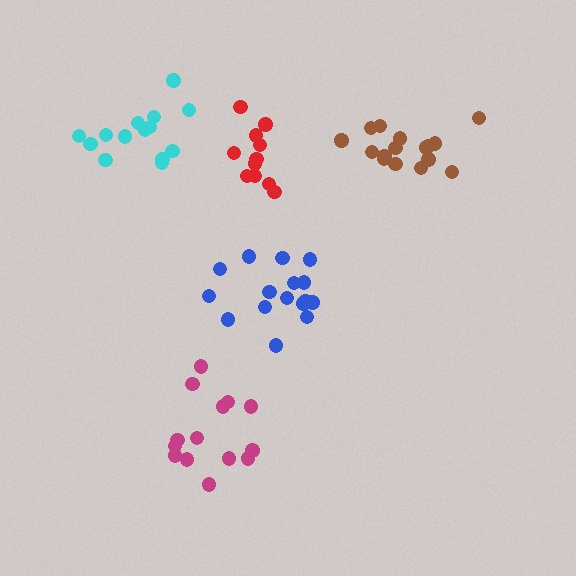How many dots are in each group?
Group 1: 17 dots, Group 2: 16 dots, Group 3: 14 dots, Group 4: 11 dots, Group 5: 14 dots (72 total).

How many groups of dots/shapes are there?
There are 5 groups.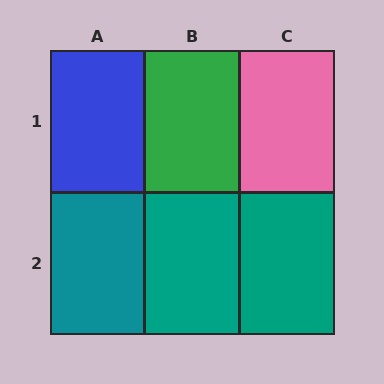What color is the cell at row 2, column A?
Teal.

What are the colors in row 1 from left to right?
Blue, green, pink.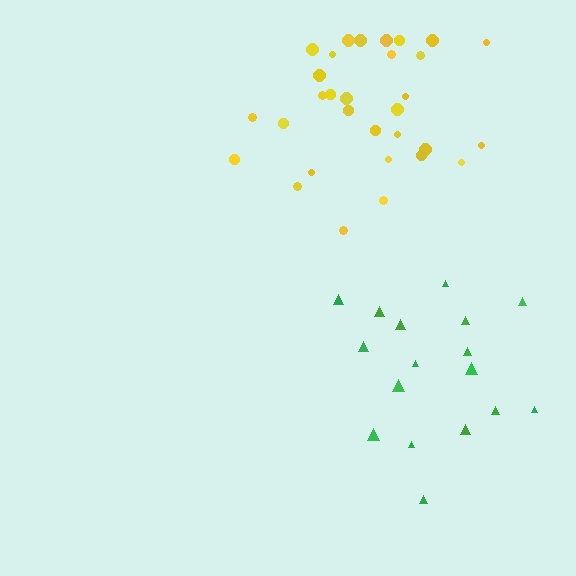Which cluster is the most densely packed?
Yellow.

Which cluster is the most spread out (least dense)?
Green.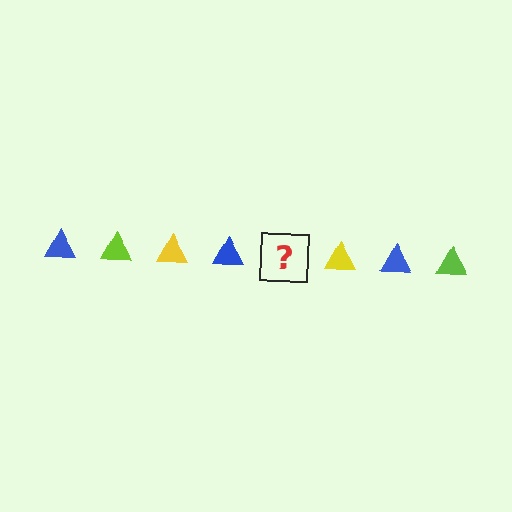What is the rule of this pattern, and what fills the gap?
The rule is that the pattern cycles through blue, lime, yellow triangles. The gap should be filled with a lime triangle.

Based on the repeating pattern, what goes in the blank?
The blank should be a lime triangle.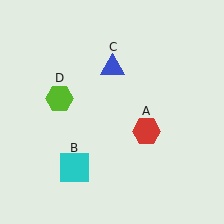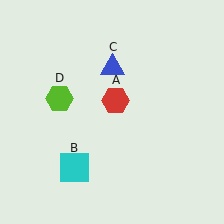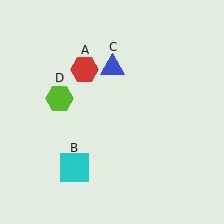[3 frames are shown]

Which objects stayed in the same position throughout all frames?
Cyan square (object B) and blue triangle (object C) and lime hexagon (object D) remained stationary.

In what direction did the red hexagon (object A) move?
The red hexagon (object A) moved up and to the left.